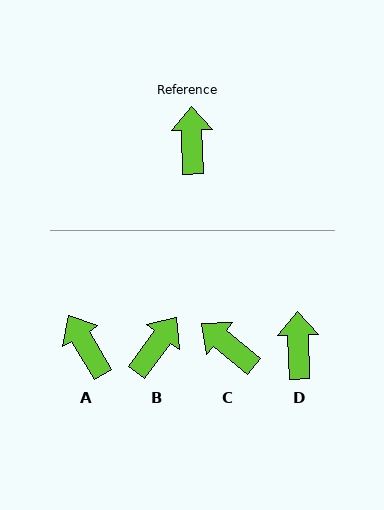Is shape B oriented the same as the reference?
No, it is off by about 38 degrees.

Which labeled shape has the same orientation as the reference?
D.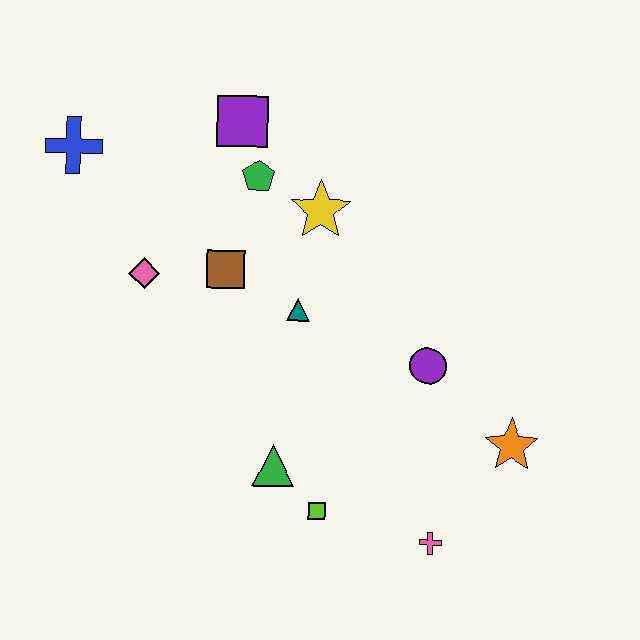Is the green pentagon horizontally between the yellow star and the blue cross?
Yes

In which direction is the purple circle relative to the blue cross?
The purple circle is to the right of the blue cross.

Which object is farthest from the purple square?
The pink cross is farthest from the purple square.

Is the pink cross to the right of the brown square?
Yes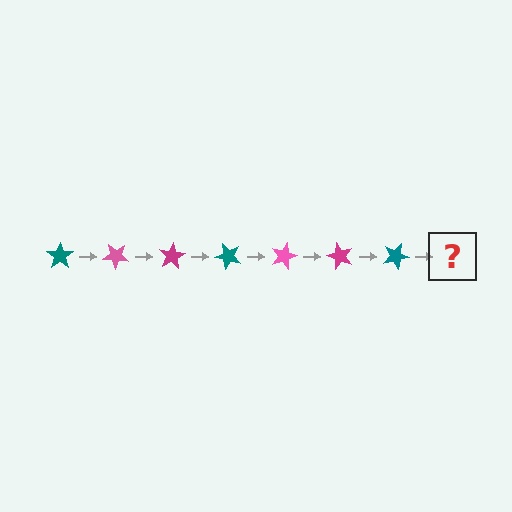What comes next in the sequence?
The next element should be a pink star, rotated 280 degrees from the start.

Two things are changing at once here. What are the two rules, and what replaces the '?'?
The two rules are that it rotates 40 degrees each step and the color cycles through teal, pink, and magenta. The '?' should be a pink star, rotated 280 degrees from the start.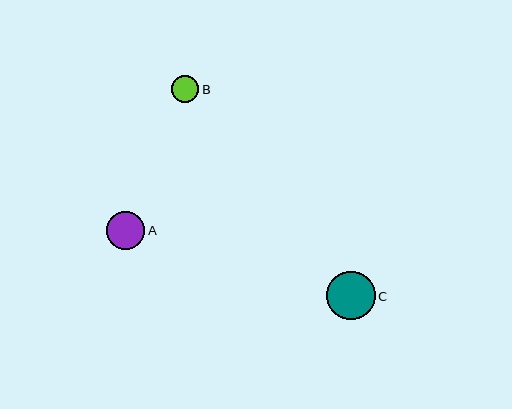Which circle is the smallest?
Circle B is the smallest with a size of approximately 28 pixels.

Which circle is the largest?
Circle C is the largest with a size of approximately 49 pixels.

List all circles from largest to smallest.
From largest to smallest: C, A, B.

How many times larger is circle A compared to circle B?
Circle A is approximately 1.4 times the size of circle B.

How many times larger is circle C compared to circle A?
Circle C is approximately 1.3 times the size of circle A.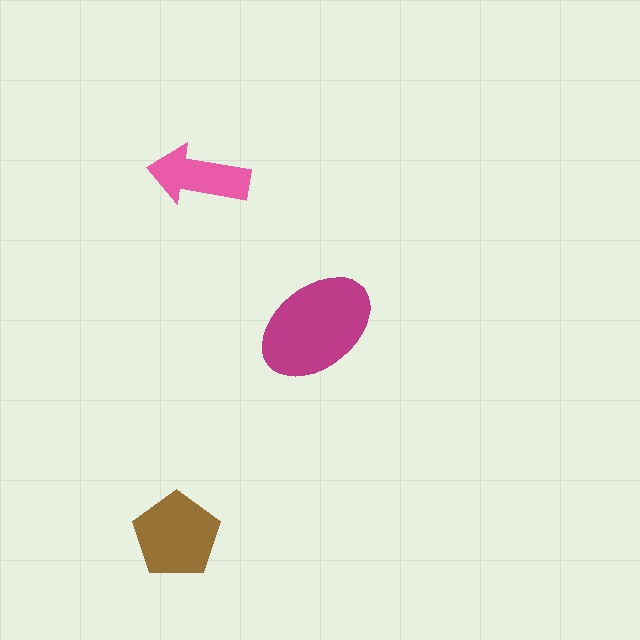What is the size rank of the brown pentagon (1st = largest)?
2nd.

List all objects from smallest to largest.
The pink arrow, the brown pentagon, the magenta ellipse.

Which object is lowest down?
The brown pentagon is bottommost.